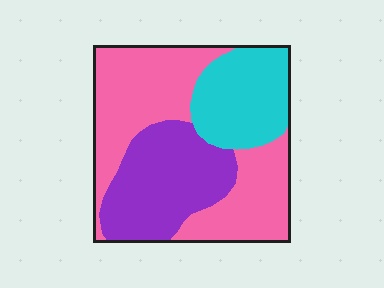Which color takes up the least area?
Cyan, at roughly 25%.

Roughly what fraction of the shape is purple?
Purple takes up about one third (1/3) of the shape.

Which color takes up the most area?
Pink, at roughly 50%.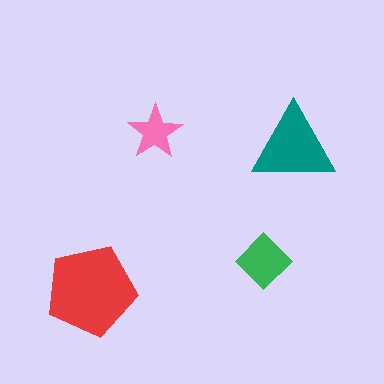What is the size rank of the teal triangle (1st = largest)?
2nd.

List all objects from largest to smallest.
The red pentagon, the teal triangle, the green diamond, the pink star.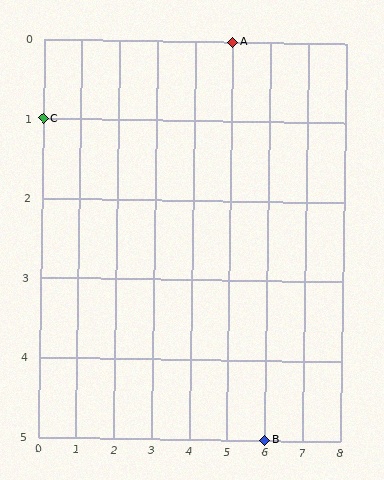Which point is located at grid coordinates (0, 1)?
Point C is at (0, 1).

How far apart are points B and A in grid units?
Points B and A are 1 column and 5 rows apart (about 5.1 grid units diagonally).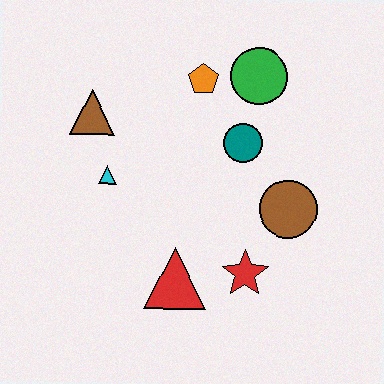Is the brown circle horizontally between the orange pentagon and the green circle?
No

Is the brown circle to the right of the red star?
Yes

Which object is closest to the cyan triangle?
The brown triangle is closest to the cyan triangle.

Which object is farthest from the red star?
The brown triangle is farthest from the red star.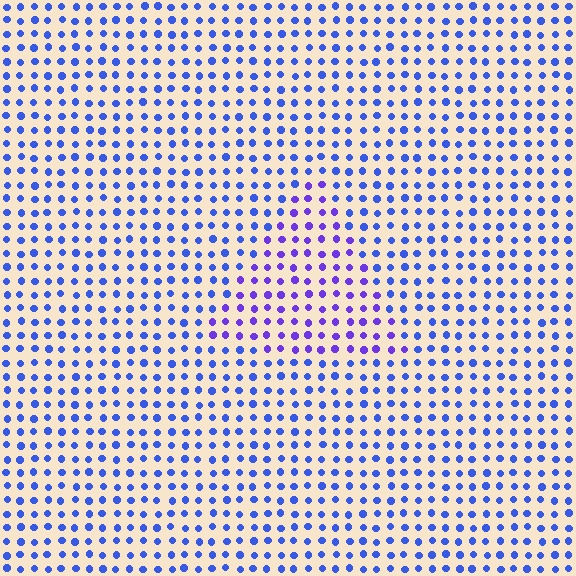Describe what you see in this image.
The image is filled with small blue elements in a uniform arrangement. A triangle-shaped region is visible where the elements are tinted to a slightly different hue, forming a subtle color boundary.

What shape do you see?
I see a triangle.